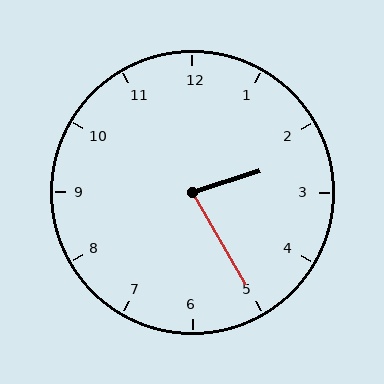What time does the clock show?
2:25.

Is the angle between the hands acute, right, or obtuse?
It is acute.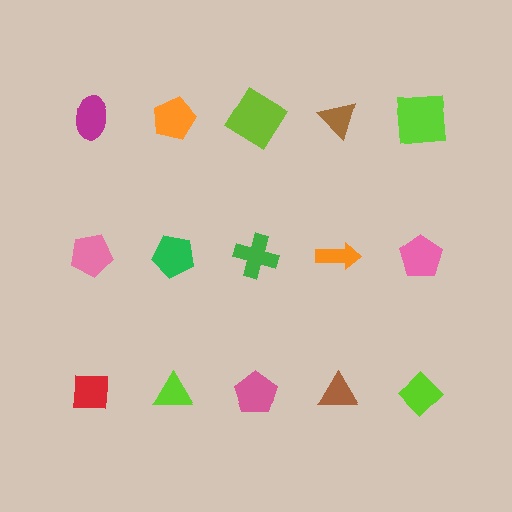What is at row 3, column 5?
A lime diamond.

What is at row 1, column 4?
A brown triangle.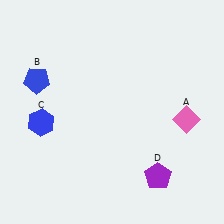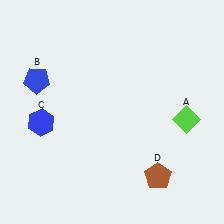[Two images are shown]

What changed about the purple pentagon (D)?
In Image 1, D is purple. In Image 2, it changed to brown.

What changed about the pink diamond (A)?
In Image 1, A is pink. In Image 2, it changed to lime.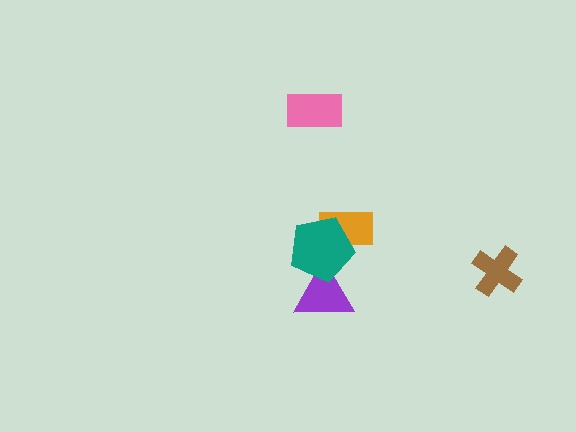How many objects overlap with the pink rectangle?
0 objects overlap with the pink rectangle.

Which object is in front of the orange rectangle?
The teal pentagon is in front of the orange rectangle.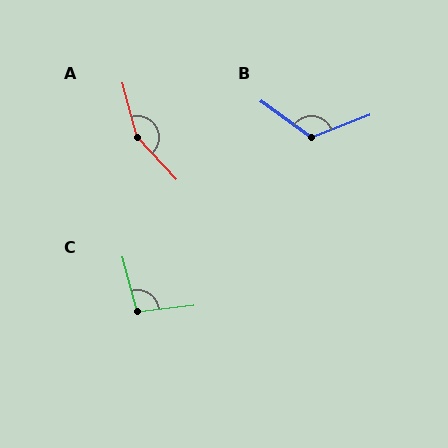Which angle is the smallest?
C, at approximately 98 degrees.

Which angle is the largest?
A, at approximately 152 degrees.